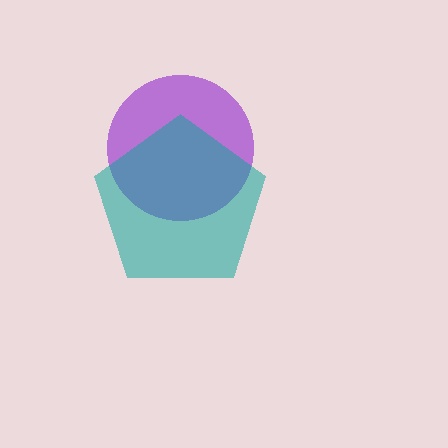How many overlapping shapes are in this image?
There are 2 overlapping shapes in the image.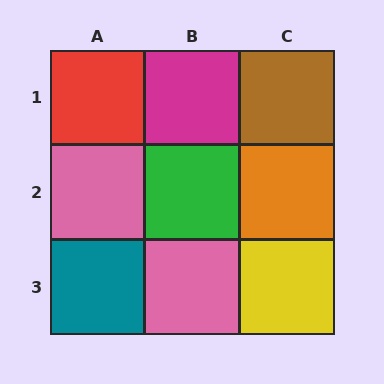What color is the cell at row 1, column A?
Red.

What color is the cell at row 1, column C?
Brown.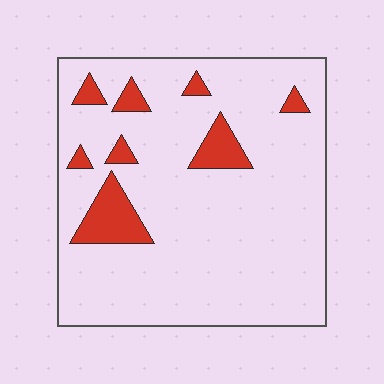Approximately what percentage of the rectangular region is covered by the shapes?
Approximately 10%.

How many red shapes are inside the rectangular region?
8.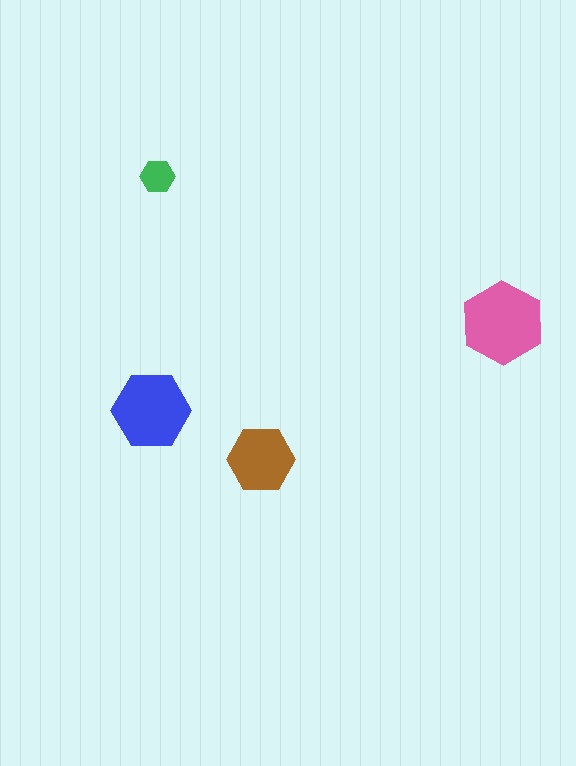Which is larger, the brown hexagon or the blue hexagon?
The blue one.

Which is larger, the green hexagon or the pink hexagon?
The pink one.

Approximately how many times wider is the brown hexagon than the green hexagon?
About 2 times wider.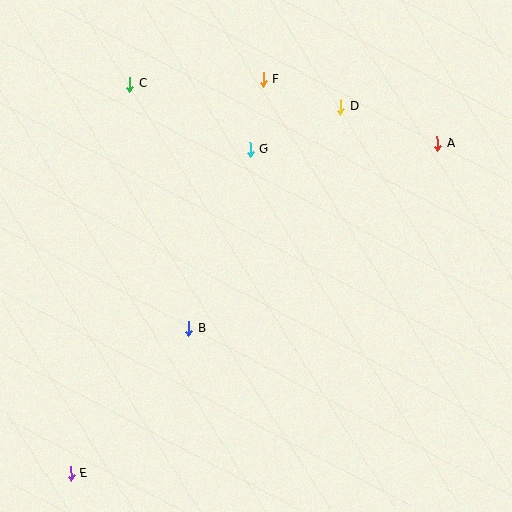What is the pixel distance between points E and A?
The distance between E and A is 493 pixels.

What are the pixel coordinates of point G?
Point G is at (250, 149).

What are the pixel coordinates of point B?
Point B is at (189, 329).